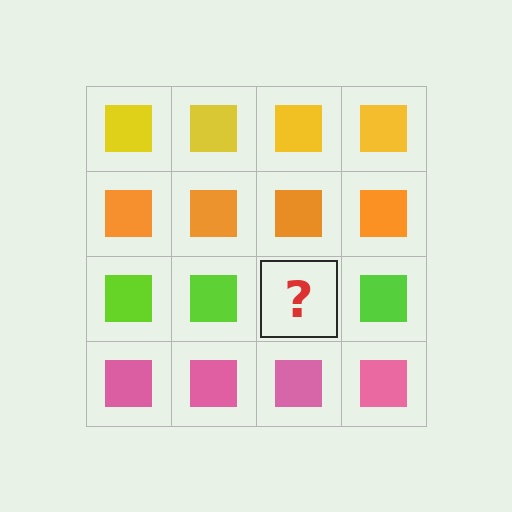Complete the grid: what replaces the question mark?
The question mark should be replaced with a lime square.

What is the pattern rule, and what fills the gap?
The rule is that each row has a consistent color. The gap should be filled with a lime square.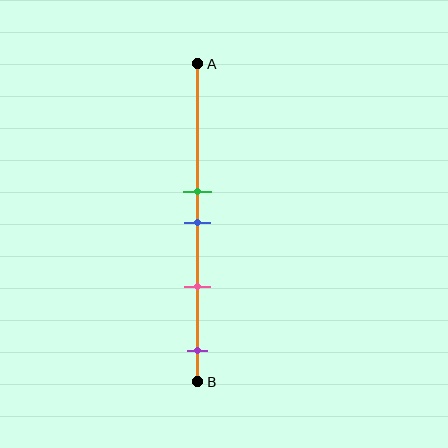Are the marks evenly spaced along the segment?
No, the marks are not evenly spaced.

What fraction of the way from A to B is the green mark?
The green mark is approximately 40% (0.4) of the way from A to B.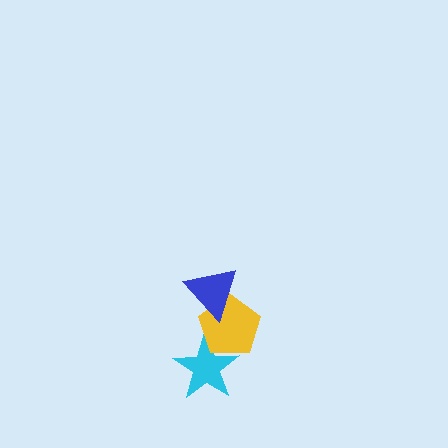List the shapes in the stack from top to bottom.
From top to bottom: the blue triangle, the yellow pentagon, the cyan star.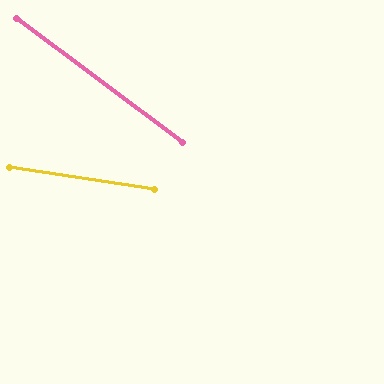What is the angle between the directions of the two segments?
Approximately 28 degrees.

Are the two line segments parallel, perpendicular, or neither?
Neither parallel nor perpendicular — they differ by about 28°.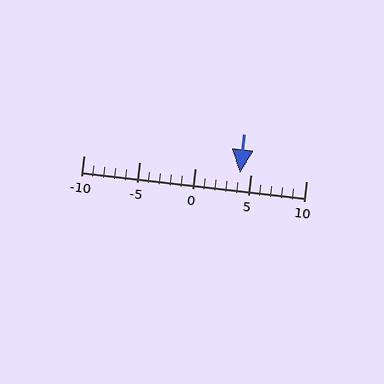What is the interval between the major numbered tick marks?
The major tick marks are spaced 5 units apart.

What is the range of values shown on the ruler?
The ruler shows values from -10 to 10.